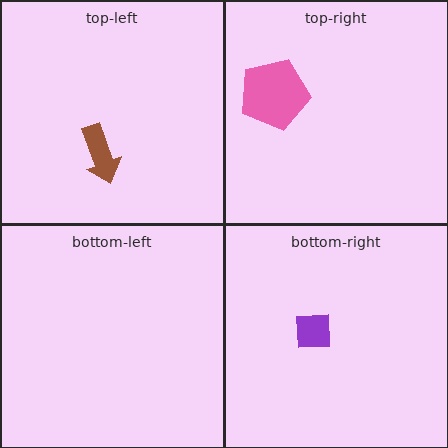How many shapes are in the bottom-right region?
1.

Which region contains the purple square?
The bottom-right region.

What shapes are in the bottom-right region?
The purple square.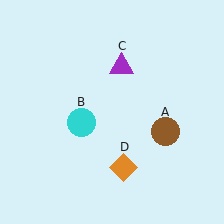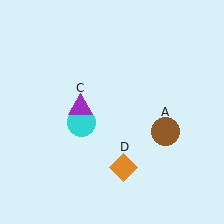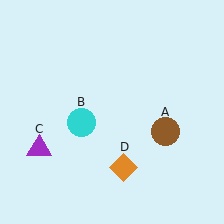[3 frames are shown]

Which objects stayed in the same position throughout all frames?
Brown circle (object A) and cyan circle (object B) and orange diamond (object D) remained stationary.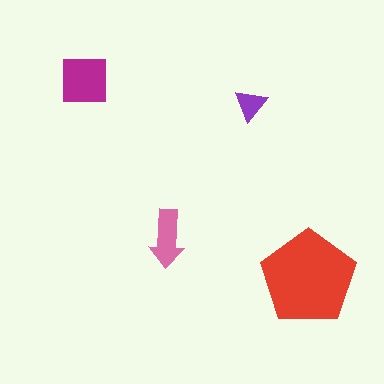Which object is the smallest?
The purple triangle.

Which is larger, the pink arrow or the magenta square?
The magenta square.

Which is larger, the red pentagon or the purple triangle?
The red pentagon.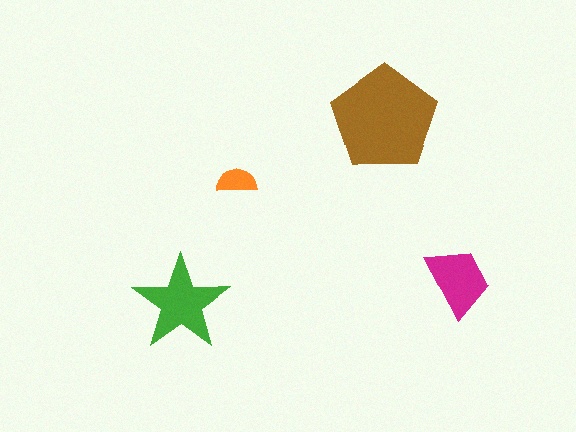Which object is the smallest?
The orange semicircle.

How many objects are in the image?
There are 4 objects in the image.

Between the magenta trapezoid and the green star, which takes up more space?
The green star.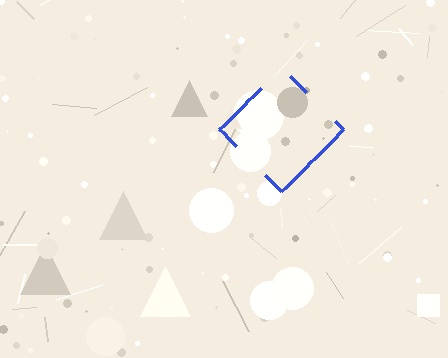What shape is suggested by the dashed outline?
The dashed outline suggests a diamond.